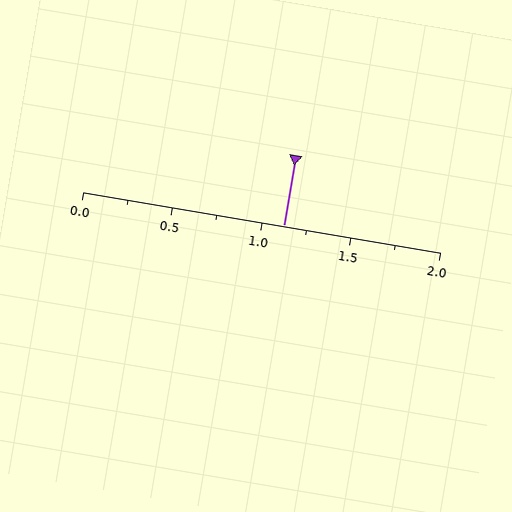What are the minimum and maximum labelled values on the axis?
The axis runs from 0.0 to 2.0.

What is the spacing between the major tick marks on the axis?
The major ticks are spaced 0.5 apart.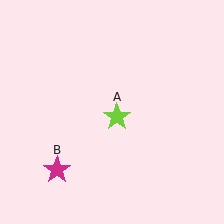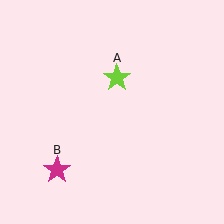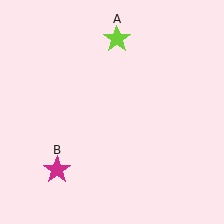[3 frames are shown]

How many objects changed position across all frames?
1 object changed position: lime star (object A).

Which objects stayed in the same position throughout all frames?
Magenta star (object B) remained stationary.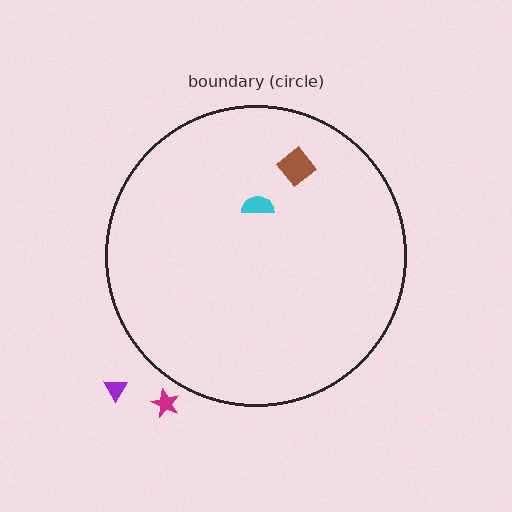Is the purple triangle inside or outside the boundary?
Outside.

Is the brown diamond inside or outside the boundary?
Inside.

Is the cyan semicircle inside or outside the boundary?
Inside.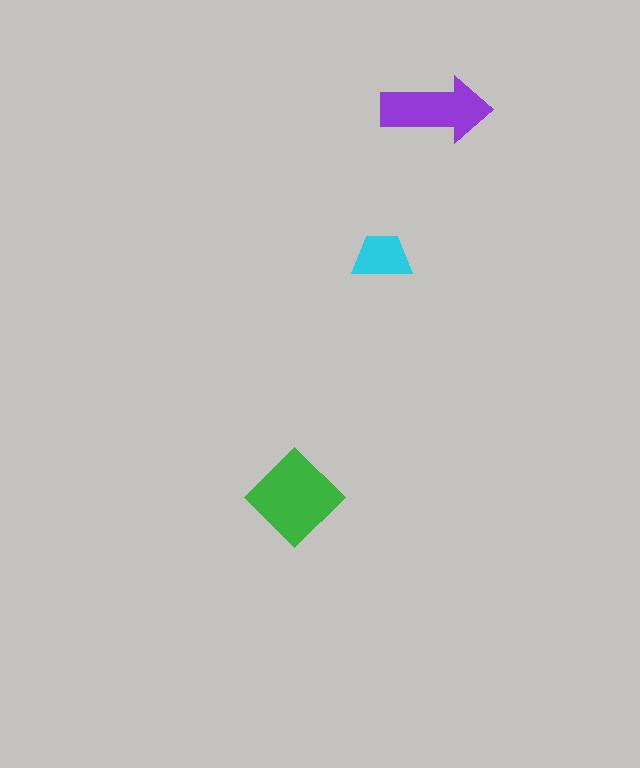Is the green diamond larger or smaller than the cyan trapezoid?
Larger.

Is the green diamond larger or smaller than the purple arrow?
Larger.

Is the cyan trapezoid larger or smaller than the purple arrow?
Smaller.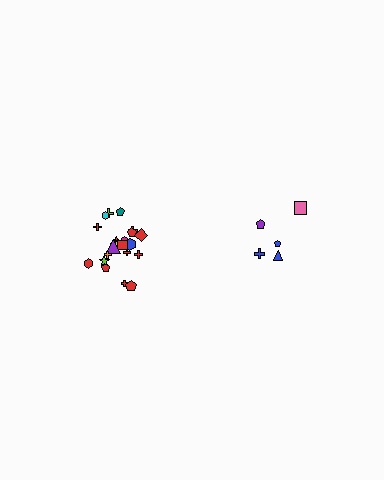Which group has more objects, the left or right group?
The left group.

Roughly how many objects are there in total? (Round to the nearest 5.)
Roughly 25 objects in total.